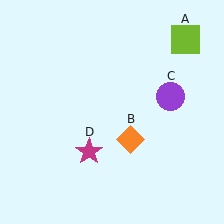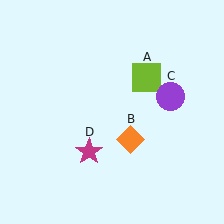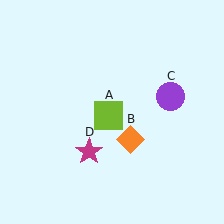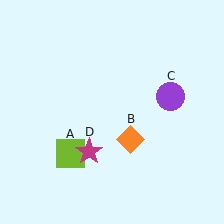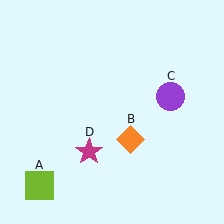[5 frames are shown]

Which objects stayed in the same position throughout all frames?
Orange diamond (object B) and purple circle (object C) and magenta star (object D) remained stationary.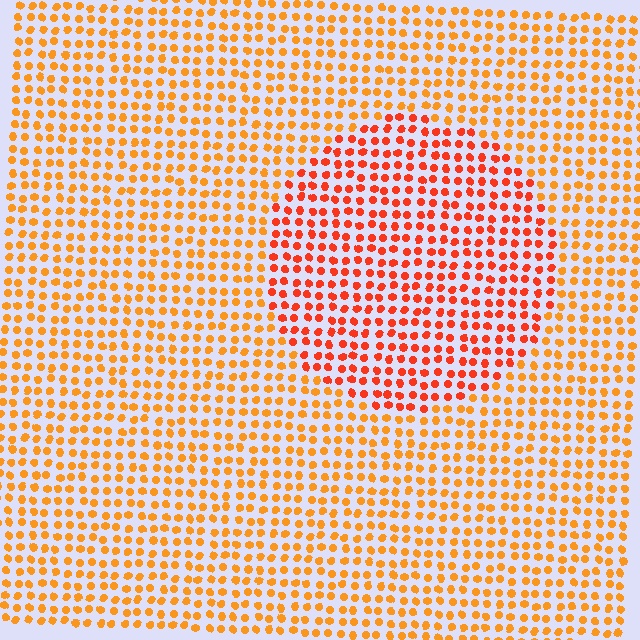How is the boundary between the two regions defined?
The boundary is defined purely by a slight shift in hue (about 26 degrees). Spacing, size, and orientation are identical on both sides.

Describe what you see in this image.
The image is filled with small orange elements in a uniform arrangement. A circle-shaped region is visible where the elements are tinted to a slightly different hue, forming a subtle color boundary.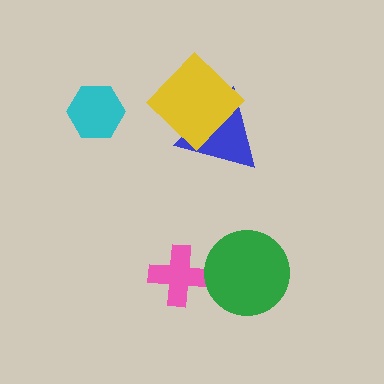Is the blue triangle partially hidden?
Yes, it is partially covered by another shape.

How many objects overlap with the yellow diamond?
1 object overlaps with the yellow diamond.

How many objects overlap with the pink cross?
0 objects overlap with the pink cross.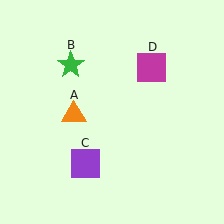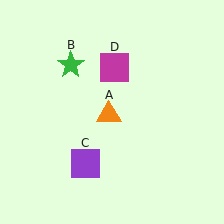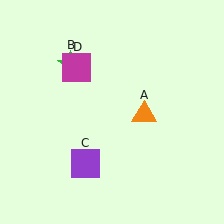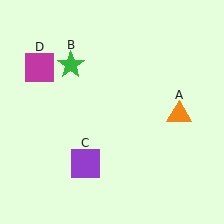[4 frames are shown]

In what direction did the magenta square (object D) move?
The magenta square (object D) moved left.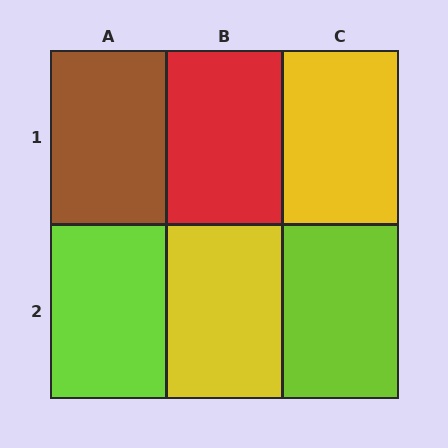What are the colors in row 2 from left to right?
Lime, yellow, lime.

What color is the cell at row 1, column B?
Red.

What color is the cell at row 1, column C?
Yellow.